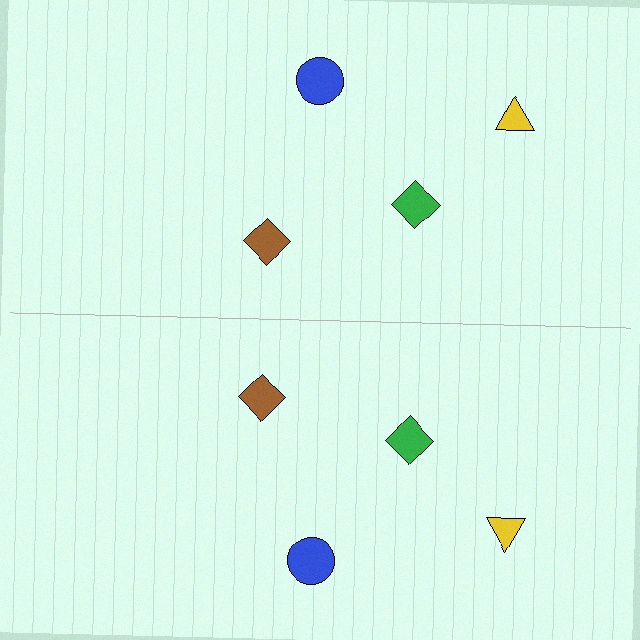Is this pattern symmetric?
Yes, this pattern has bilateral (reflection) symmetry.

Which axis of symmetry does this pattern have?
The pattern has a horizontal axis of symmetry running through the center of the image.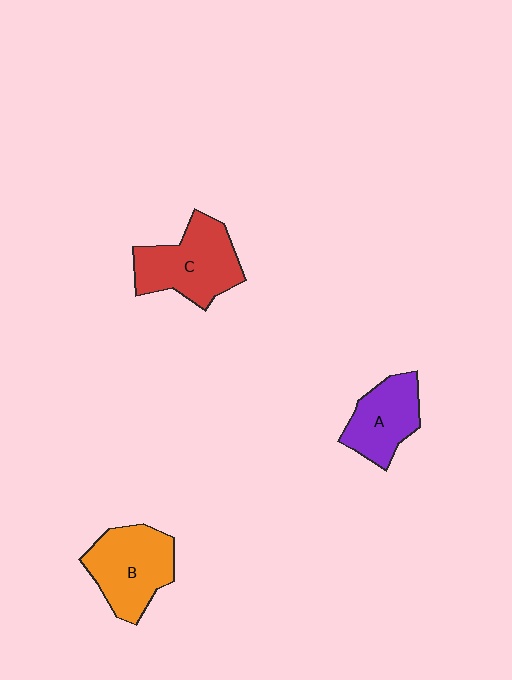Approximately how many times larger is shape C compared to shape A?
Approximately 1.3 times.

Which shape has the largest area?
Shape C (red).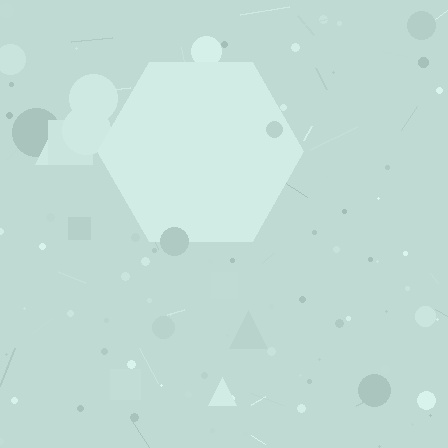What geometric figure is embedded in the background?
A hexagon is embedded in the background.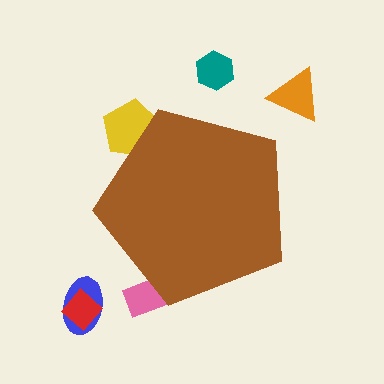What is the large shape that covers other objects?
A brown pentagon.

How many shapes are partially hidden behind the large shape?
2 shapes are partially hidden.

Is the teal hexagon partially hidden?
No, the teal hexagon is fully visible.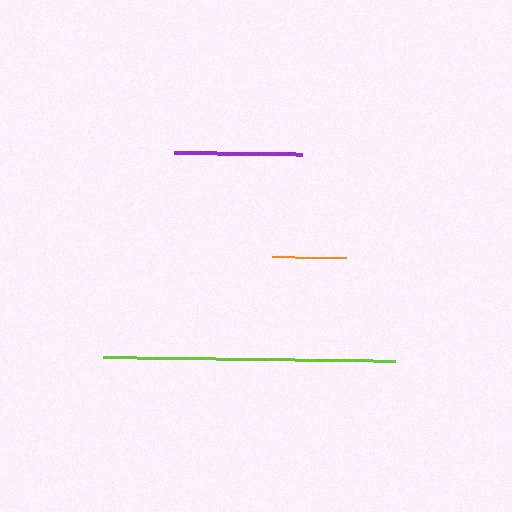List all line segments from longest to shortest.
From longest to shortest: lime, purple, orange.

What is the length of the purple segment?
The purple segment is approximately 128 pixels long.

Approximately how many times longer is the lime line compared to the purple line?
The lime line is approximately 2.3 times the length of the purple line.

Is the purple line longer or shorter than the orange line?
The purple line is longer than the orange line.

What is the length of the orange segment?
The orange segment is approximately 74 pixels long.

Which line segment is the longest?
The lime line is the longest at approximately 292 pixels.